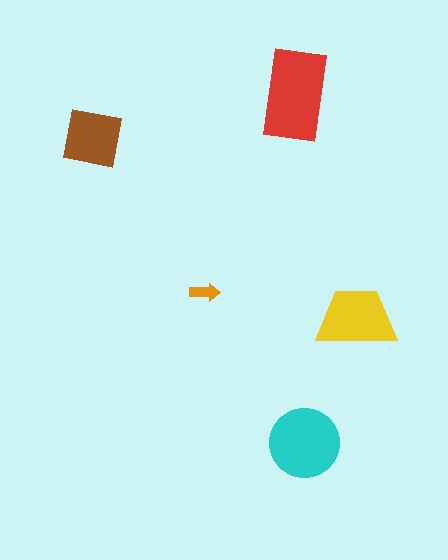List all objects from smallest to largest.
The orange arrow, the brown square, the yellow trapezoid, the cyan circle, the red rectangle.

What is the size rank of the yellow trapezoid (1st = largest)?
3rd.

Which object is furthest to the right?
The yellow trapezoid is rightmost.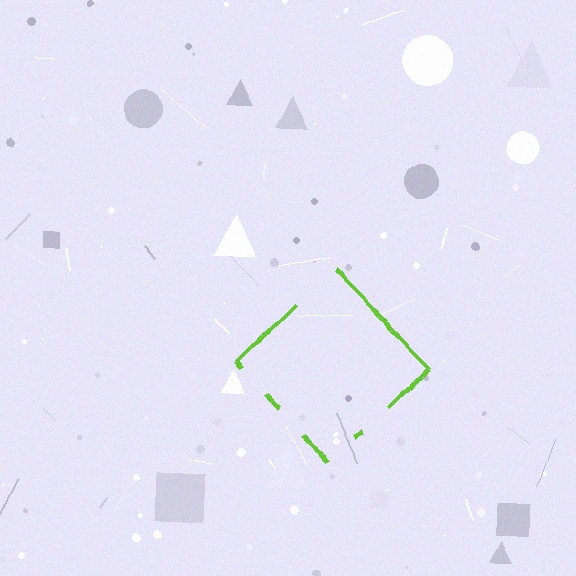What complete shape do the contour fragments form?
The contour fragments form a diamond.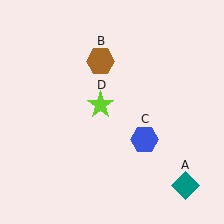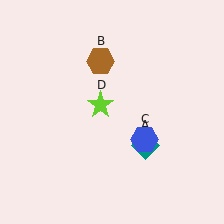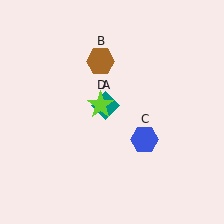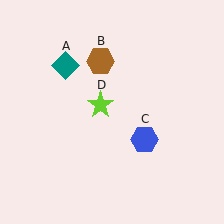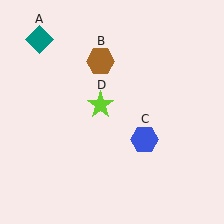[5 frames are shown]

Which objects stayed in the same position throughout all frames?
Brown hexagon (object B) and blue hexagon (object C) and lime star (object D) remained stationary.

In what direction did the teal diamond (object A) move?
The teal diamond (object A) moved up and to the left.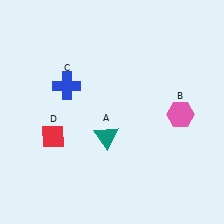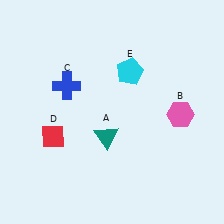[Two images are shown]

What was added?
A cyan pentagon (E) was added in Image 2.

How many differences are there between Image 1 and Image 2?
There is 1 difference between the two images.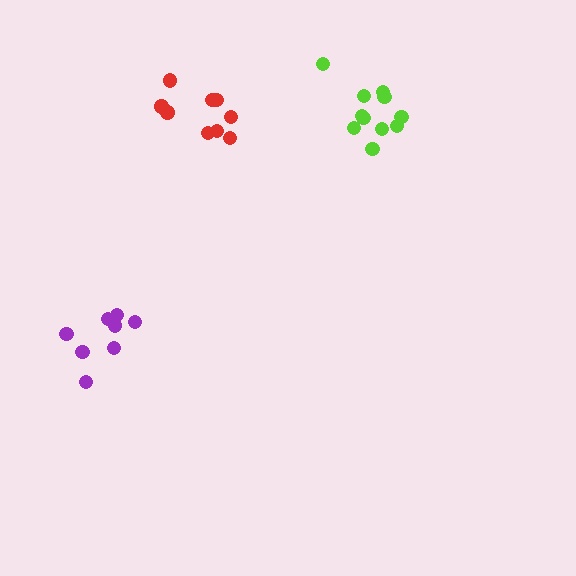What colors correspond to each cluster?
The clusters are colored: lime, purple, red.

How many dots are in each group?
Group 1: 11 dots, Group 2: 8 dots, Group 3: 9 dots (28 total).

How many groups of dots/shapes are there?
There are 3 groups.